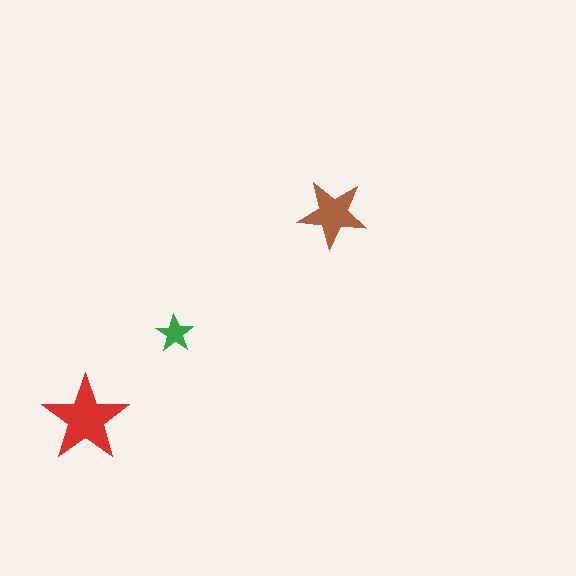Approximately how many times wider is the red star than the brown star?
About 1.5 times wider.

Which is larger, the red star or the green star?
The red one.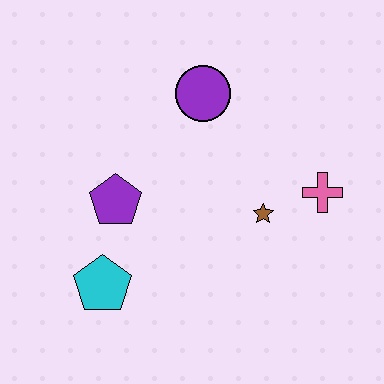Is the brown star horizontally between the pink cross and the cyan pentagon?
Yes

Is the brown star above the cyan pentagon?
Yes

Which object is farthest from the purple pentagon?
The pink cross is farthest from the purple pentagon.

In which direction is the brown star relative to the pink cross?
The brown star is to the left of the pink cross.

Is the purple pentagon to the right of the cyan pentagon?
Yes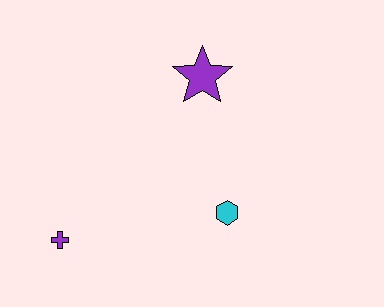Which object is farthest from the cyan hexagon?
The purple cross is farthest from the cyan hexagon.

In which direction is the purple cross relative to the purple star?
The purple cross is below the purple star.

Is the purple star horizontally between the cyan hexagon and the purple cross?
Yes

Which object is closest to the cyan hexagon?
The purple star is closest to the cyan hexagon.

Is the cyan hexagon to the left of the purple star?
No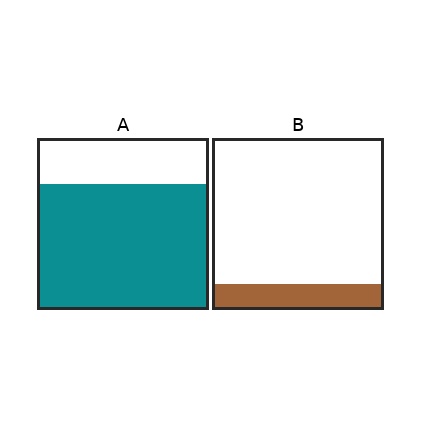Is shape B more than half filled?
No.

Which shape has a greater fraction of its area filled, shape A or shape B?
Shape A.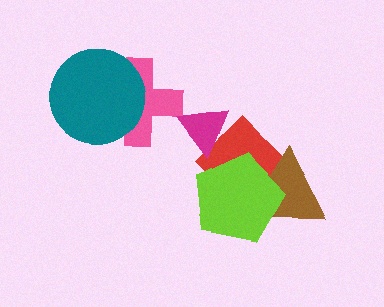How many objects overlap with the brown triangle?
2 objects overlap with the brown triangle.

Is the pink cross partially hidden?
Yes, it is partially covered by another shape.